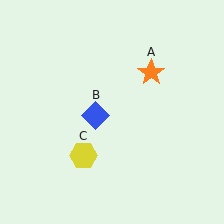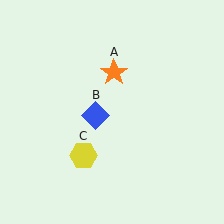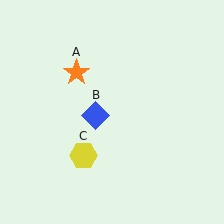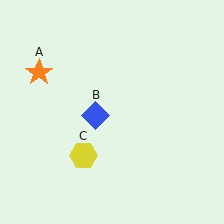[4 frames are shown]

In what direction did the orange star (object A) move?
The orange star (object A) moved left.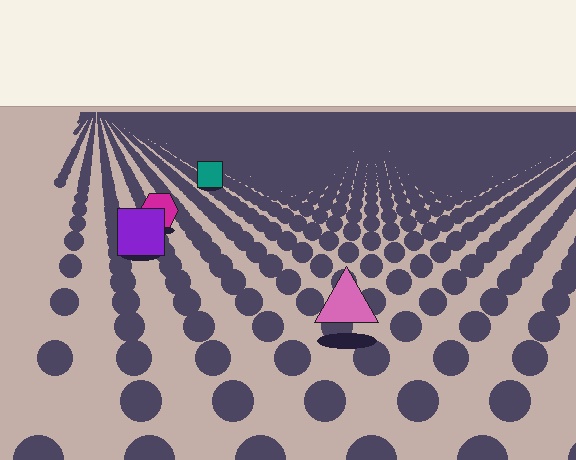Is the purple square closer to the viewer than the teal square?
Yes. The purple square is closer — you can tell from the texture gradient: the ground texture is coarser near it.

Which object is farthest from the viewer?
The teal square is farthest from the viewer. It appears smaller and the ground texture around it is denser.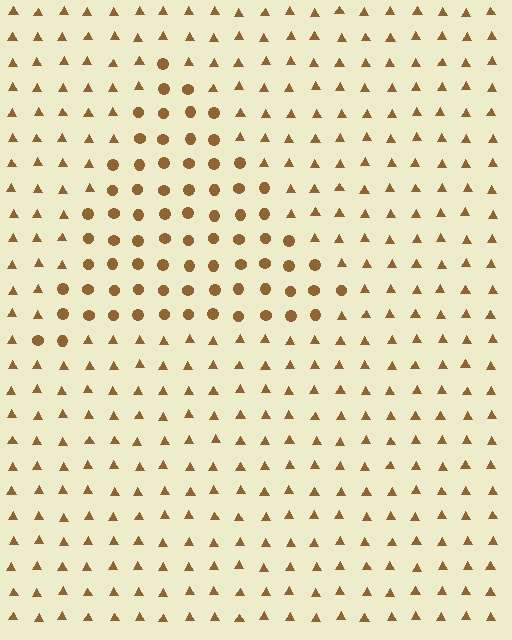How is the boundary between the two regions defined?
The boundary is defined by a change in element shape: circles inside vs. triangles outside. All elements share the same color and spacing.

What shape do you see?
I see a triangle.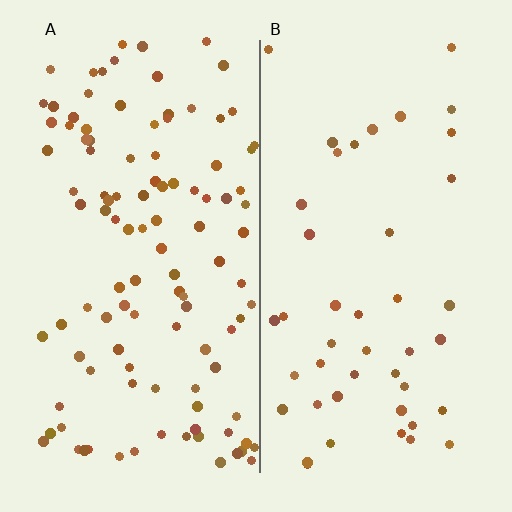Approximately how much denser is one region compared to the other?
Approximately 2.5× — region A over region B.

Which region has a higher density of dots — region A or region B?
A (the left).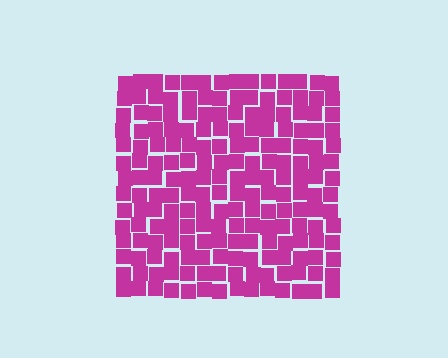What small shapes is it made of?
It is made of small squares.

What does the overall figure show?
The overall figure shows a square.